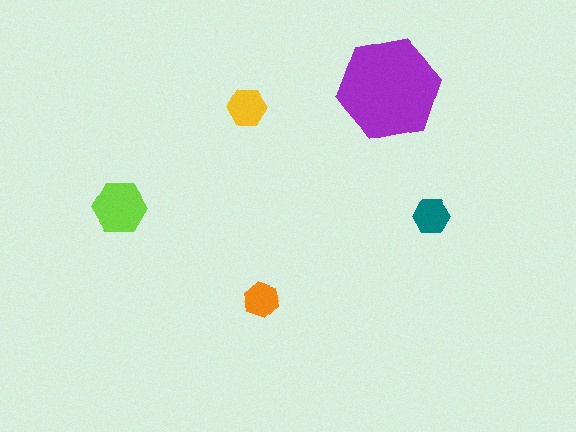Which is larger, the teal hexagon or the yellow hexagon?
The yellow one.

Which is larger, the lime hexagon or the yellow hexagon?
The lime one.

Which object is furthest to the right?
The teal hexagon is rightmost.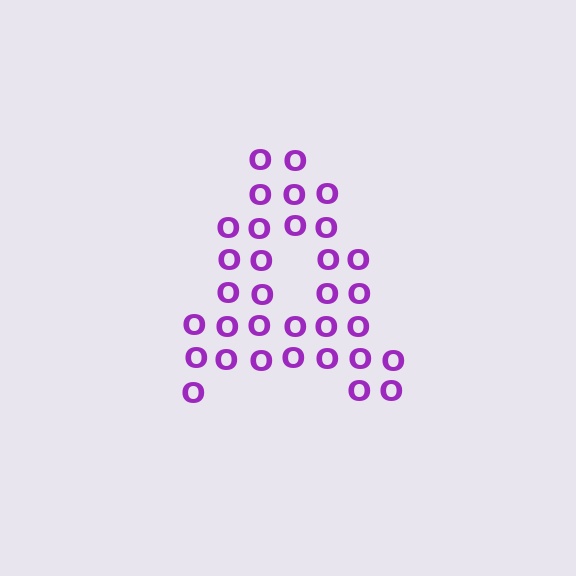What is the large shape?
The large shape is the letter A.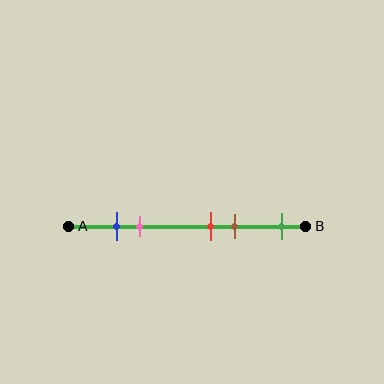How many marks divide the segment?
There are 5 marks dividing the segment.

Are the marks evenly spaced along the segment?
No, the marks are not evenly spaced.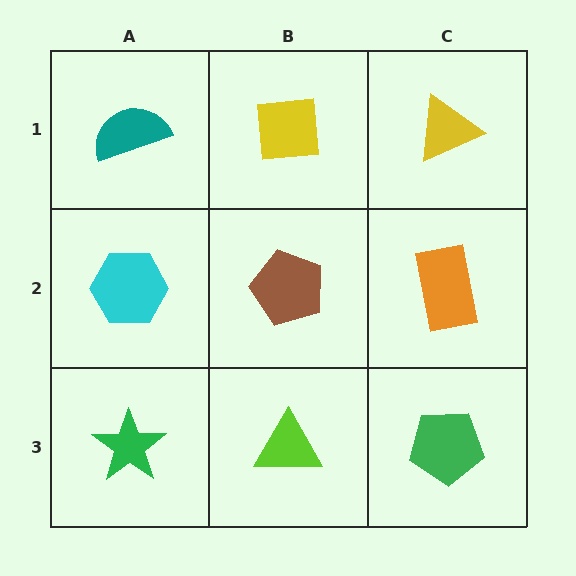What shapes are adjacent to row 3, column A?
A cyan hexagon (row 2, column A), a lime triangle (row 3, column B).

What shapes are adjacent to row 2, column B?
A yellow square (row 1, column B), a lime triangle (row 3, column B), a cyan hexagon (row 2, column A), an orange rectangle (row 2, column C).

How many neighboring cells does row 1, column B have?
3.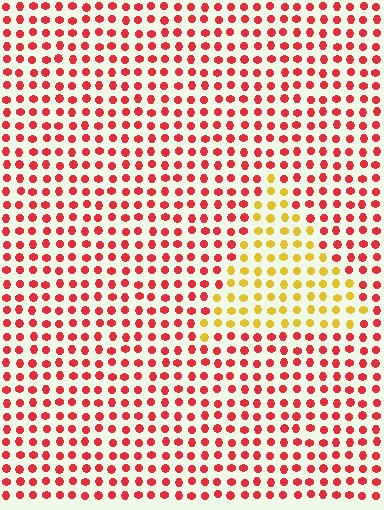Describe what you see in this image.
The image is filled with small red elements in a uniform arrangement. A triangle-shaped region is visible where the elements are tinted to a slightly different hue, forming a subtle color boundary.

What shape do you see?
I see a triangle.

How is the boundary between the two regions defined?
The boundary is defined purely by a slight shift in hue (about 55 degrees). Spacing, size, and orientation are identical on both sides.